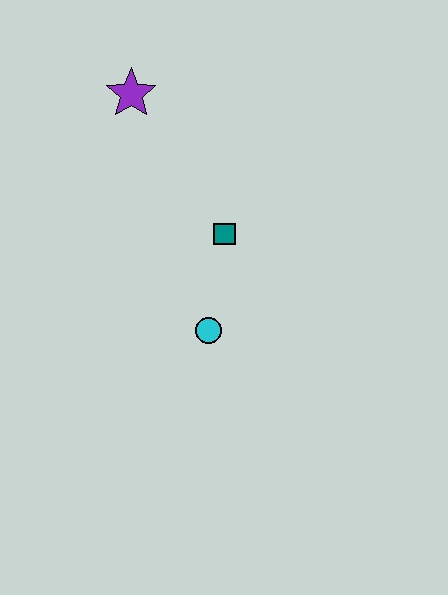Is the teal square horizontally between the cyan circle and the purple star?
No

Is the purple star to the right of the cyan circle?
No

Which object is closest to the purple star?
The teal square is closest to the purple star.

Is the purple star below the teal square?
No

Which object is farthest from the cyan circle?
The purple star is farthest from the cyan circle.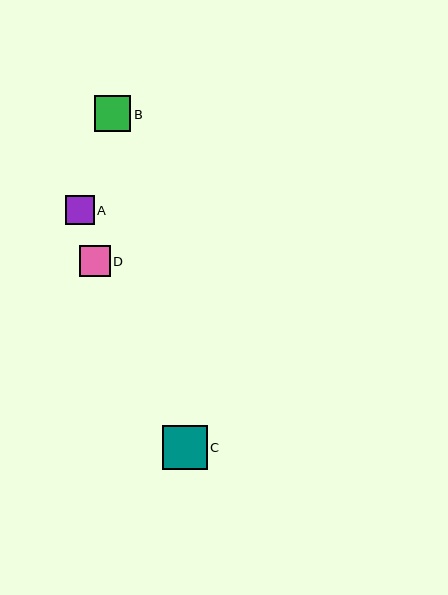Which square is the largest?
Square C is the largest with a size of approximately 44 pixels.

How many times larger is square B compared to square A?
Square B is approximately 1.3 times the size of square A.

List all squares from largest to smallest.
From largest to smallest: C, B, D, A.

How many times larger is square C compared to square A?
Square C is approximately 1.6 times the size of square A.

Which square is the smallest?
Square A is the smallest with a size of approximately 29 pixels.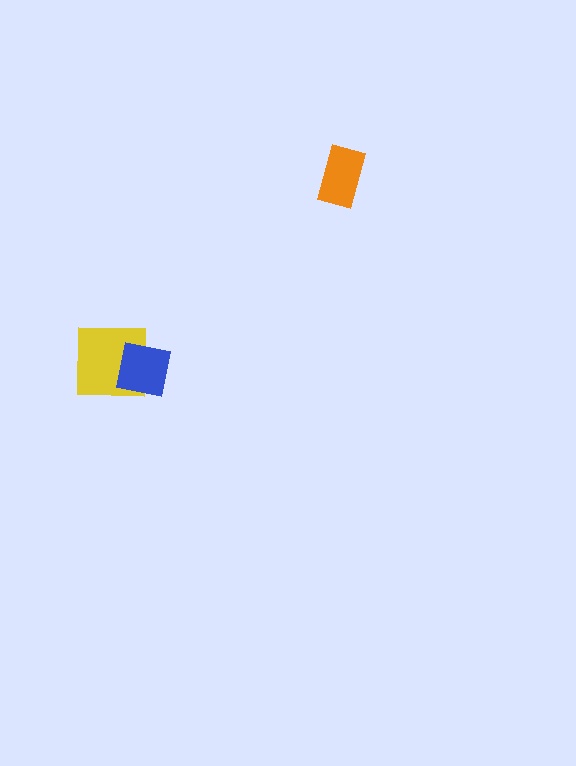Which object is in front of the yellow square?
The blue square is in front of the yellow square.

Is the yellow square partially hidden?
Yes, it is partially covered by another shape.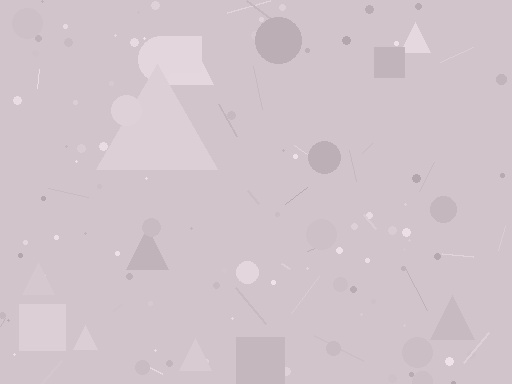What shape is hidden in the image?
A triangle is hidden in the image.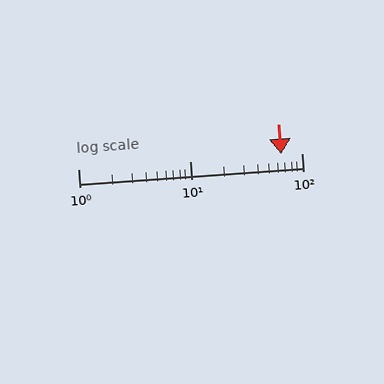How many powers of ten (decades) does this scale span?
The scale spans 2 decades, from 1 to 100.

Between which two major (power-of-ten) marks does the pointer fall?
The pointer is between 10 and 100.